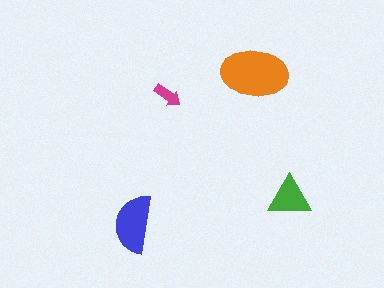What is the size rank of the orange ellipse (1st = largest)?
1st.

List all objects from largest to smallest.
The orange ellipse, the blue semicircle, the green triangle, the magenta arrow.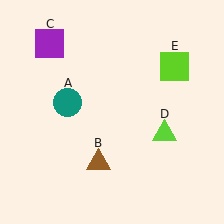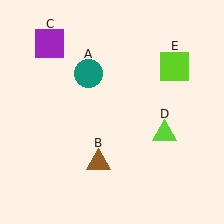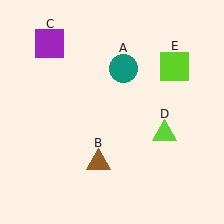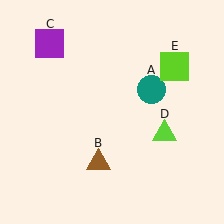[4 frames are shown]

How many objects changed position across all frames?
1 object changed position: teal circle (object A).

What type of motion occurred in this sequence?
The teal circle (object A) rotated clockwise around the center of the scene.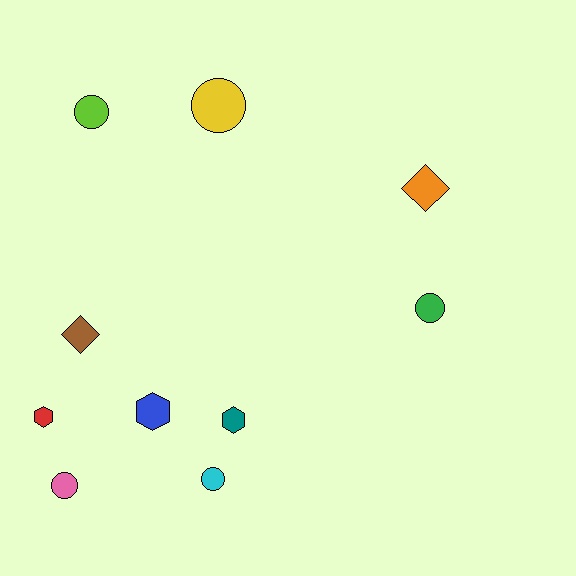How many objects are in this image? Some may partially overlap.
There are 10 objects.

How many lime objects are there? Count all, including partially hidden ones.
There is 1 lime object.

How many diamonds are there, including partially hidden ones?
There are 2 diamonds.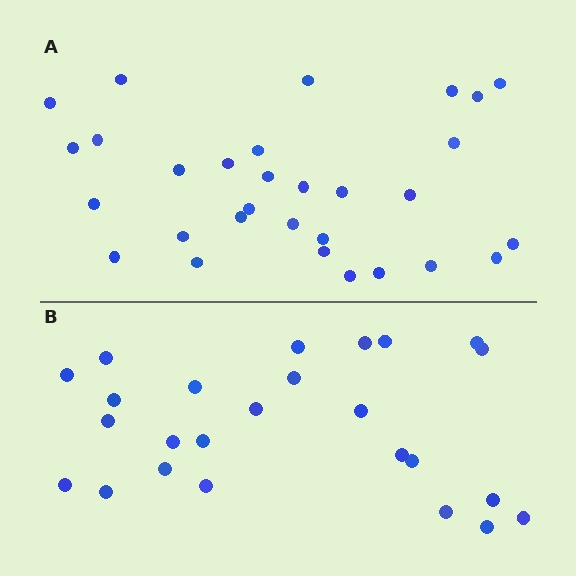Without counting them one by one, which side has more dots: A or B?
Region A (the top region) has more dots.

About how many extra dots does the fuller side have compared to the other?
Region A has about 5 more dots than region B.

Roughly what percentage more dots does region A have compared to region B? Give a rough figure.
About 20% more.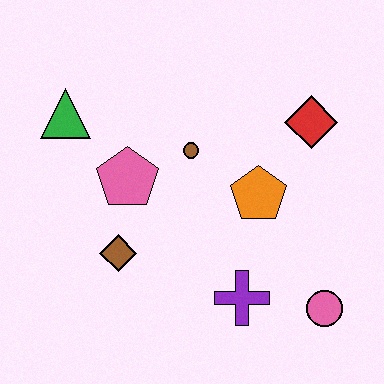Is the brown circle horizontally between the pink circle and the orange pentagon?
No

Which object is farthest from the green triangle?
The pink circle is farthest from the green triangle.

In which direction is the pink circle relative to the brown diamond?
The pink circle is to the right of the brown diamond.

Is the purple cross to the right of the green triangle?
Yes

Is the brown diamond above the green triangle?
No